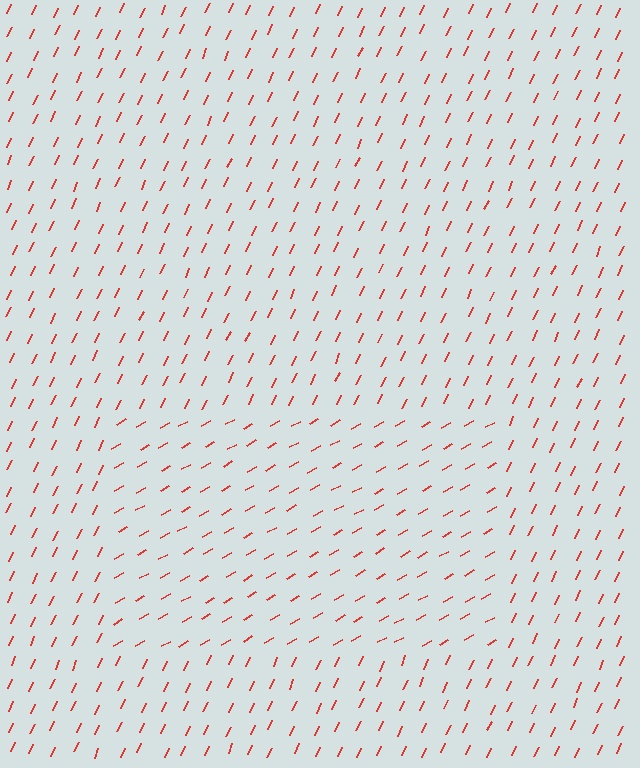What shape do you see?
I see a rectangle.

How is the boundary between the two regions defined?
The boundary is defined purely by a change in line orientation (approximately 36 degrees difference). All lines are the same color and thickness.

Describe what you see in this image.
The image is filled with small red line segments. A rectangle region in the image has lines oriented differently from the surrounding lines, creating a visible texture boundary.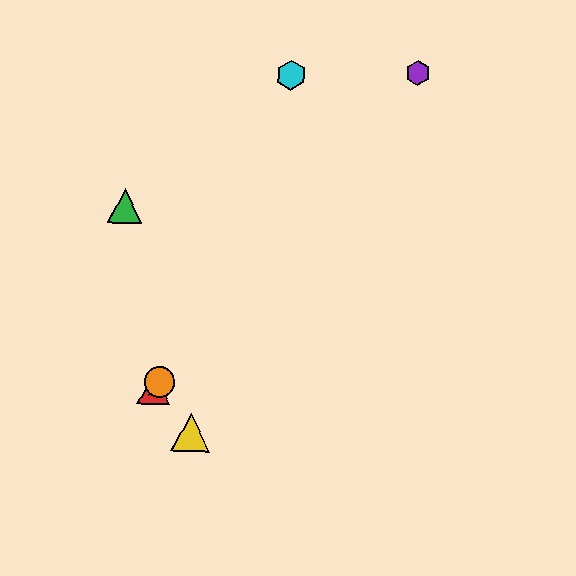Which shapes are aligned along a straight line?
The red triangle, the blue star, the purple hexagon, the orange circle are aligned along a straight line.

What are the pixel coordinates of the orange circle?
The orange circle is at (159, 382).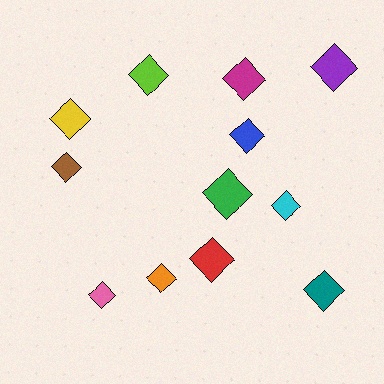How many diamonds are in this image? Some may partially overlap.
There are 12 diamonds.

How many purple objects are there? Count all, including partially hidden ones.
There is 1 purple object.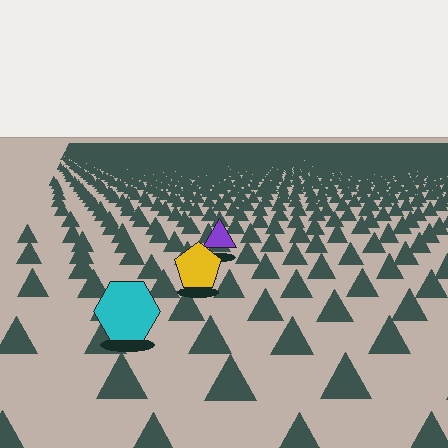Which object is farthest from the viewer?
The purple triangle is farthest from the viewer. It appears smaller and the ground texture around it is denser.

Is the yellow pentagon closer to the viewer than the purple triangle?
Yes. The yellow pentagon is closer — you can tell from the texture gradient: the ground texture is coarser near it.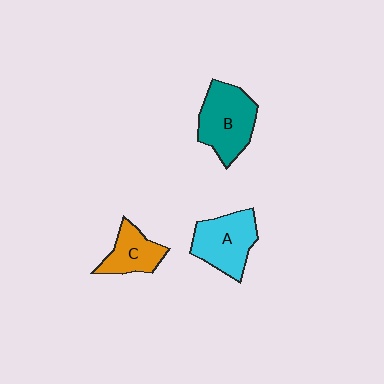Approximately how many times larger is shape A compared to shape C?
Approximately 1.4 times.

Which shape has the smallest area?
Shape C (orange).